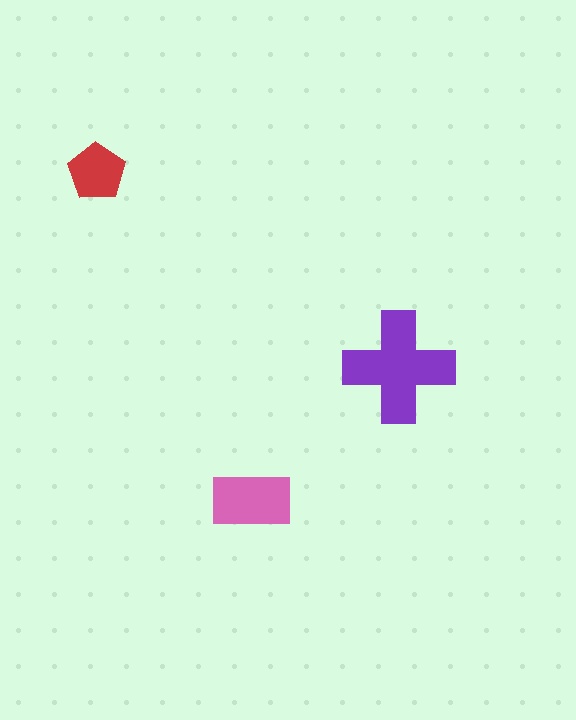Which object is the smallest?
The red pentagon.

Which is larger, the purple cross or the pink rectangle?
The purple cross.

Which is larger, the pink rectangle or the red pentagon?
The pink rectangle.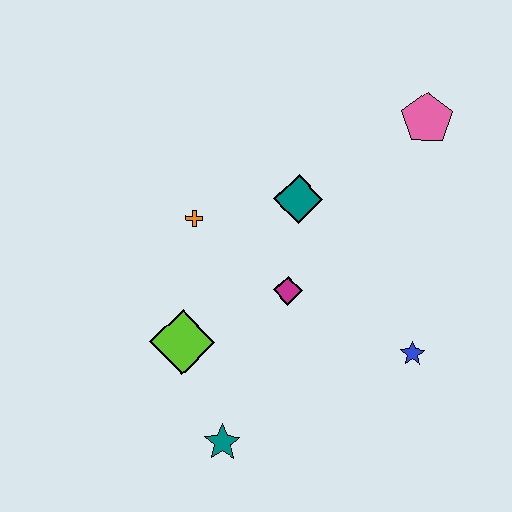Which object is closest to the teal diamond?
The magenta diamond is closest to the teal diamond.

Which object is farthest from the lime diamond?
The pink pentagon is farthest from the lime diamond.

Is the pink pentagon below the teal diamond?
No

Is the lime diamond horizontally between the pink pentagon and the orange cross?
No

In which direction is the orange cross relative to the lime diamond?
The orange cross is above the lime diamond.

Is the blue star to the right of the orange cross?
Yes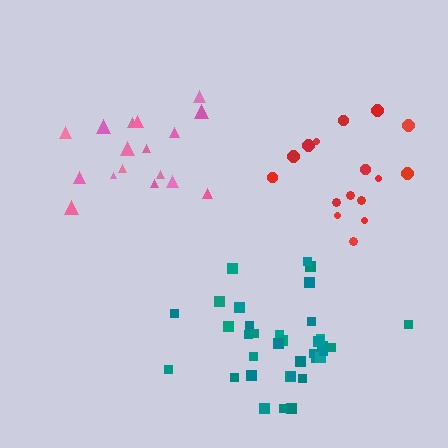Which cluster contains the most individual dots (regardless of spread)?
Teal (35).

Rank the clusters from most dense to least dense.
pink, teal, red.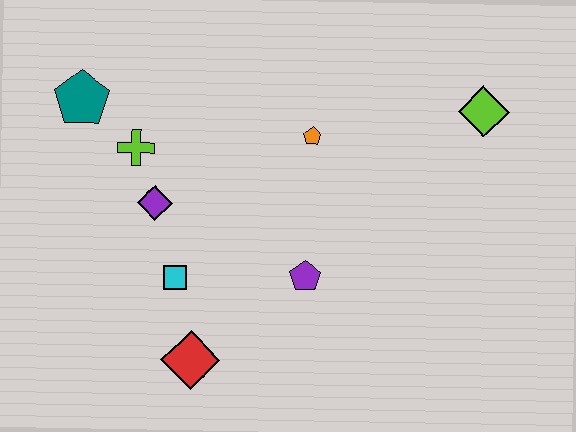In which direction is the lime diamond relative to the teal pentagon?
The lime diamond is to the right of the teal pentagon.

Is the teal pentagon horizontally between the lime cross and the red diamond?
No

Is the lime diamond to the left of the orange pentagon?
No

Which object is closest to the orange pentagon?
The purple pentagon is closest to the orange pentagon.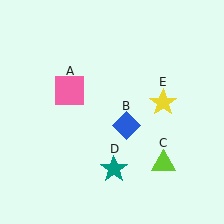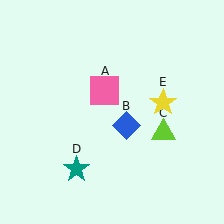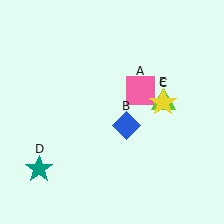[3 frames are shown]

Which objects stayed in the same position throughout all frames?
Blue diamond (object B) and yellow star (object E) remained stationary.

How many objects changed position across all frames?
3 objects changed position: pink square (object A), lime triangle (object C), teal star (object D).